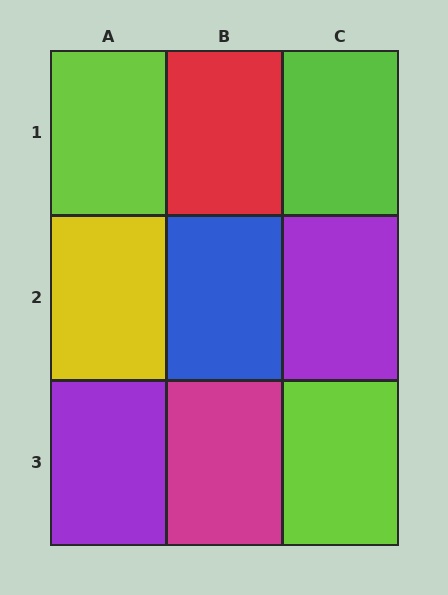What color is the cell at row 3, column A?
Purple.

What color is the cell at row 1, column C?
Lime.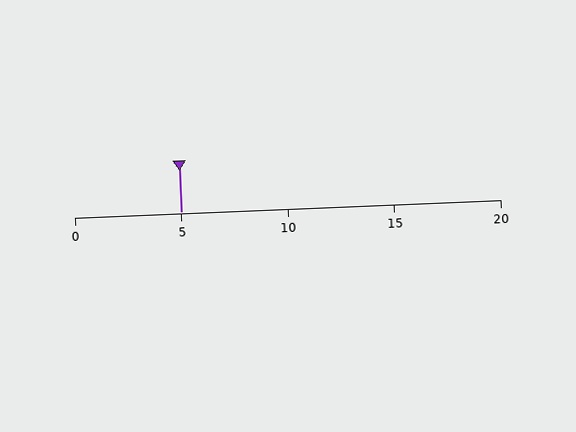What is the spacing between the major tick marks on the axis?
The major ticks are spaced 5 apart.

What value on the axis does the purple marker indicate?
The marker indicates approximately 5.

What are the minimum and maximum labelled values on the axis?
The axis runs from 0 to 20.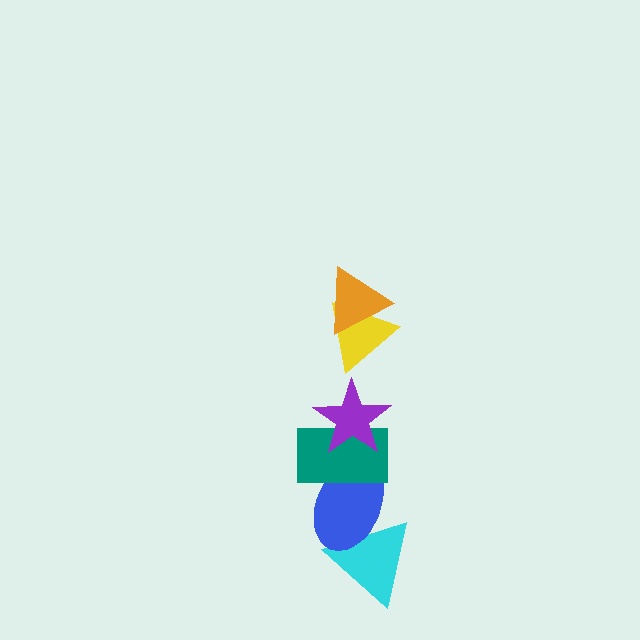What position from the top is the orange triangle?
The orange triangle is 1st from the top.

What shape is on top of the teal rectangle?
The purple star is on top of the teal rectangle.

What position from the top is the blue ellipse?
The blue ellipse is 5th from the top.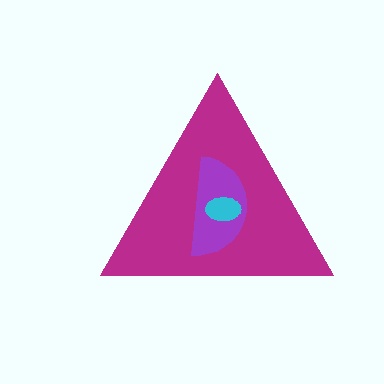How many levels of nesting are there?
3.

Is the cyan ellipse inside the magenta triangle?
Yes.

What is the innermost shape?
The cyan ellipse.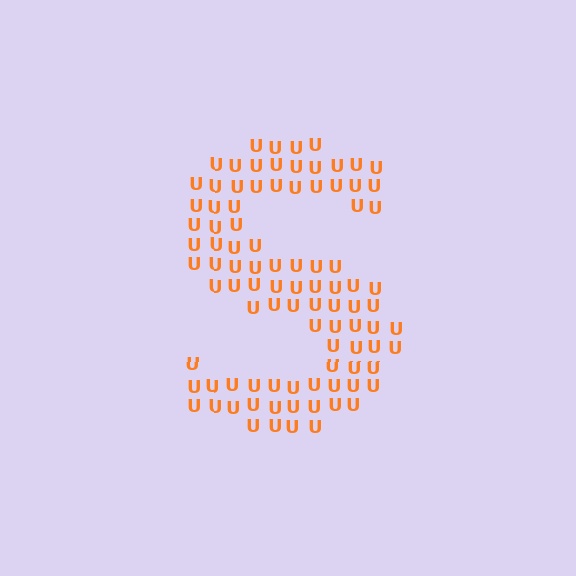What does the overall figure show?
The overall figure shows the letter S.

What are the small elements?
The small elements are letter U's.